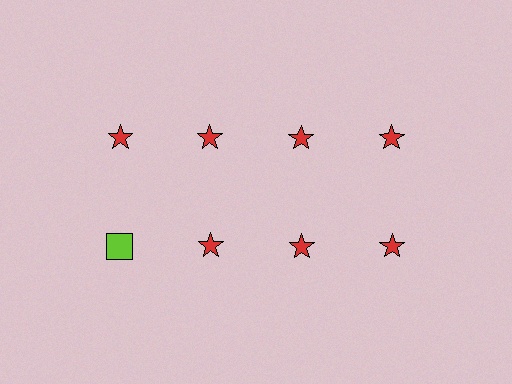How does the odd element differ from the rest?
It differs in both color (lime instead of red) and shape (square instead of star).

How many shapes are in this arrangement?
There are 8 shapes arranged in a grid pattern.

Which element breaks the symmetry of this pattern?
The lime square in the second row, leftmost column breaks the symmetry. All other shapes are red stars.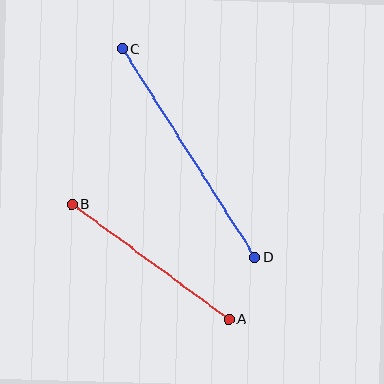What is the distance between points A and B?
The distance is approximately 195 pixels.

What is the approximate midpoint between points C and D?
The midpoint is at approximately (189, 153) pixels.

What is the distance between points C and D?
The distance is approximately 247 pixels.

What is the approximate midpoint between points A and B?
The midpoint is at approximately (150, 262) pixels.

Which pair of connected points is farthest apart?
Points C and D are farthest apart.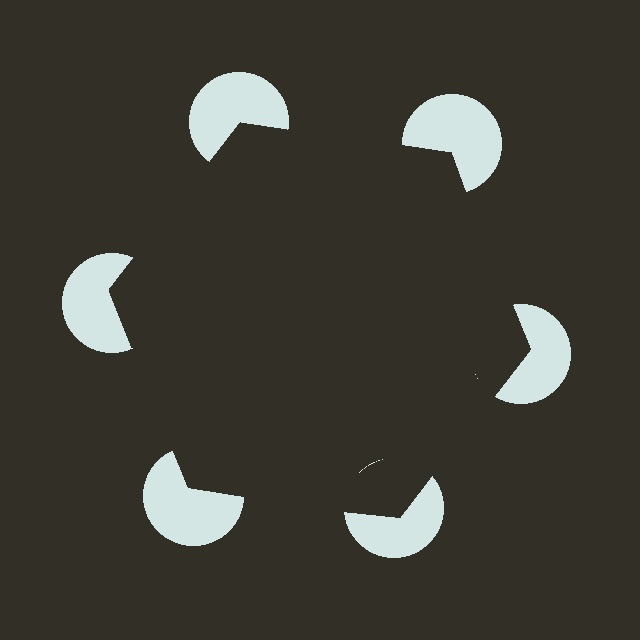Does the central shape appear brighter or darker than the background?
It typically appears slightly darker than the background, even though no actual brightness change is drawn.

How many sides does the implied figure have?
6 sides.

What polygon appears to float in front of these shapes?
An illusory hexagon — its edges are inferred from the aligned wedge cuts in the pac-man discs, not physically drawn.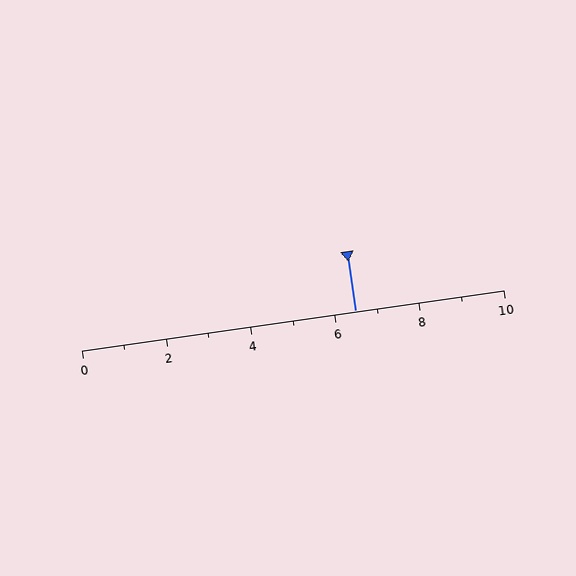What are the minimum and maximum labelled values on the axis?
The axis runs from 0 to 10.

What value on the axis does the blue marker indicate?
The marker indicates approximately 6.5.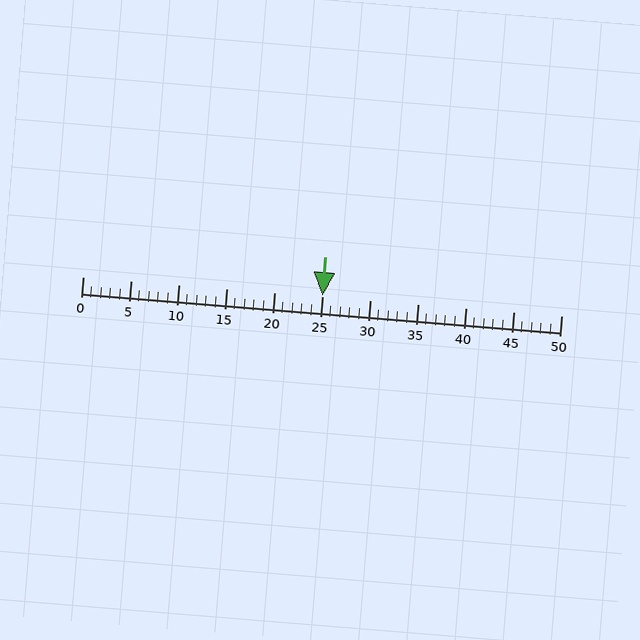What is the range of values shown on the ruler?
The ruler shows values from 0 to 50.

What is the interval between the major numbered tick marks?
The major tick marks are spaced 5 units apart.